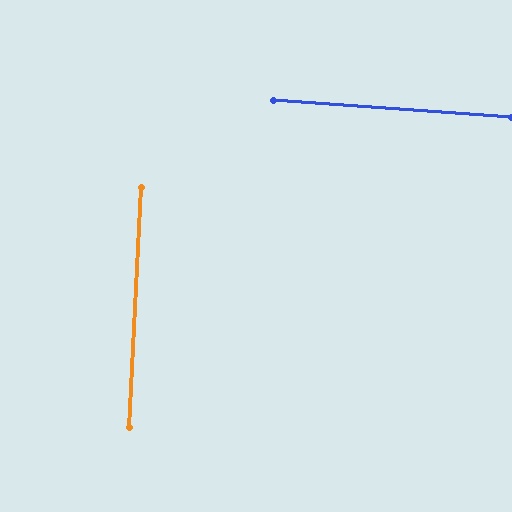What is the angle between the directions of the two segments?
Approximately 89 degrees.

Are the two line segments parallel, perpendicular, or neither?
Perpendicular — they meet at approximately 89°.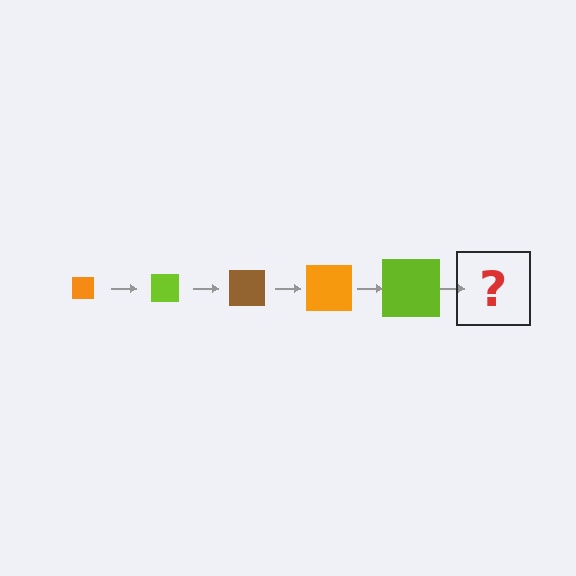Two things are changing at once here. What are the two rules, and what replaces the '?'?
The two rules are that the square grows larger each step and the color cycles through orange, lime, and brown. The '?' should be a brown square, larger than the previous one.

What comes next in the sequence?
The next element should be a brown square, larger than the previous one.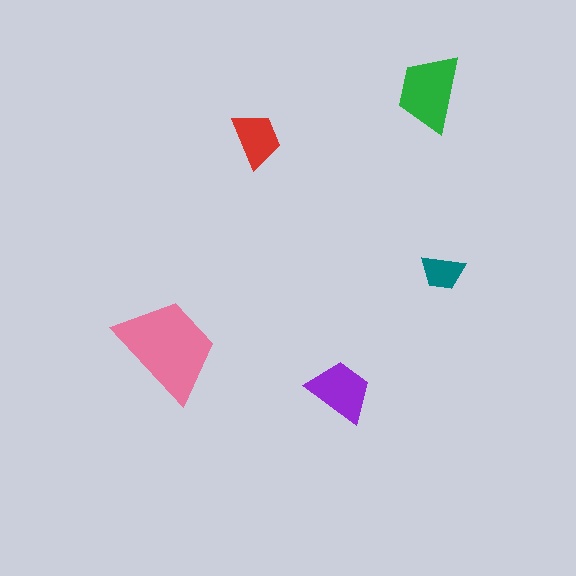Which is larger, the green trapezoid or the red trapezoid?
The green one.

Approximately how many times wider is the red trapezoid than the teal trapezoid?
About 1.5 times wider.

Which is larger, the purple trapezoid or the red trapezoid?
The purple one.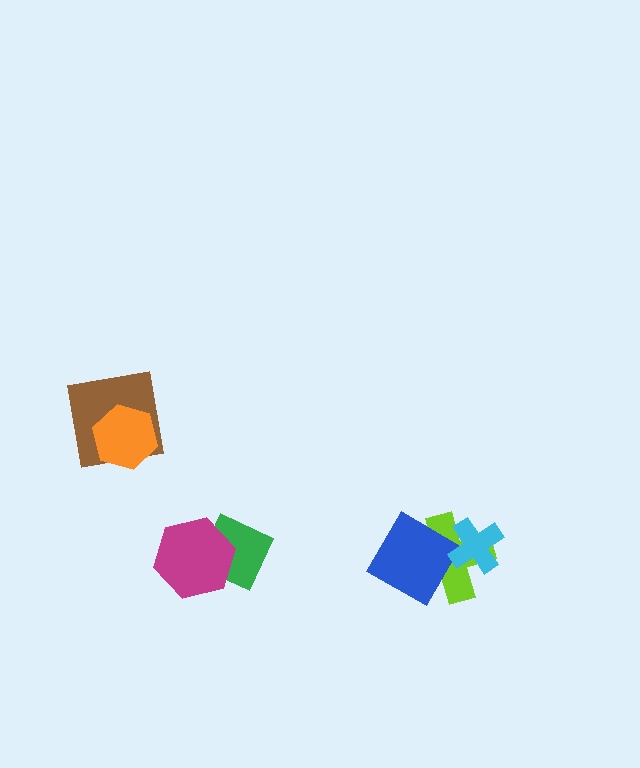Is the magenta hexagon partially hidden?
No, no other shape covers it.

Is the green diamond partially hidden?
Yes, it is partially covered by another shape.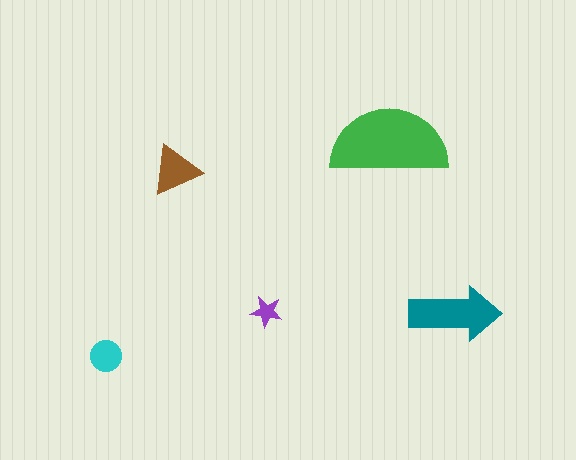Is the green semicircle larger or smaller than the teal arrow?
Larger.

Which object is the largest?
The green semicircle.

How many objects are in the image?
There are 5 objects in the image.